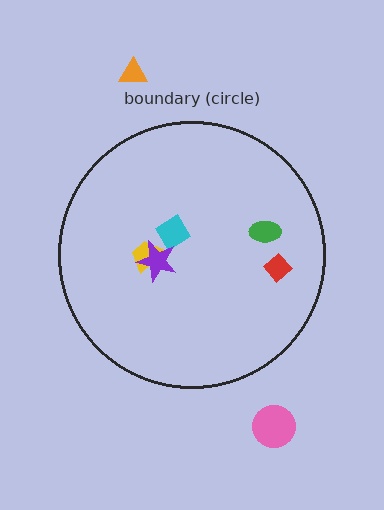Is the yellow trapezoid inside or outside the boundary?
Inside.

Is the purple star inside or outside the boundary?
Inside.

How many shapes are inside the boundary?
5 inside, 2 outside.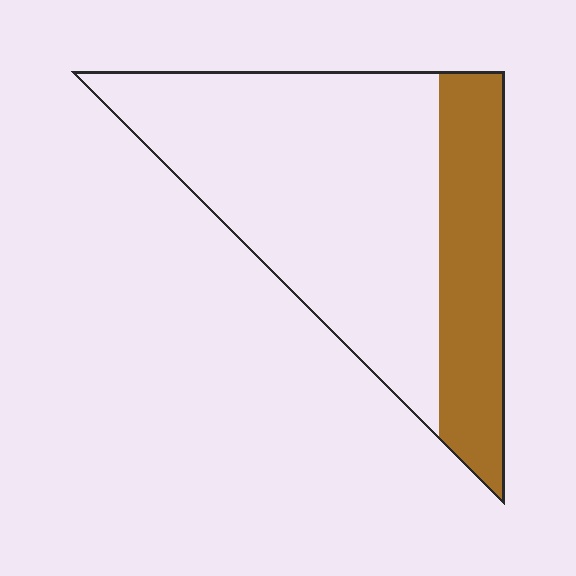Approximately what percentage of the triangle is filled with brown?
Approximately 30%.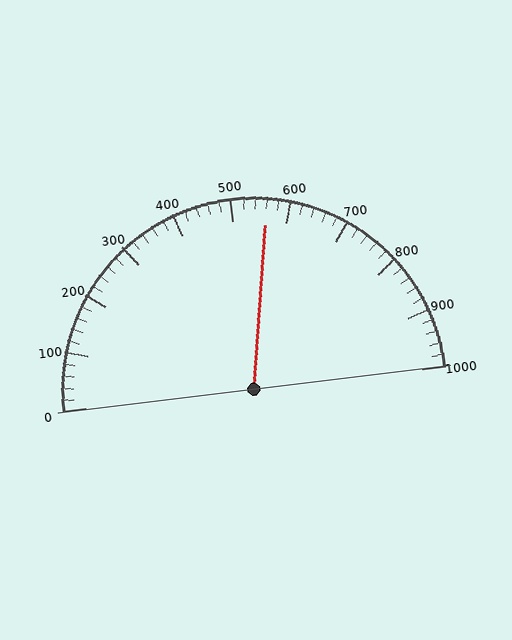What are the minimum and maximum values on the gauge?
The gauge ranges from 0 to 1000.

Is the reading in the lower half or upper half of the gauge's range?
The reading is in the upper half of the range (0 to 1000).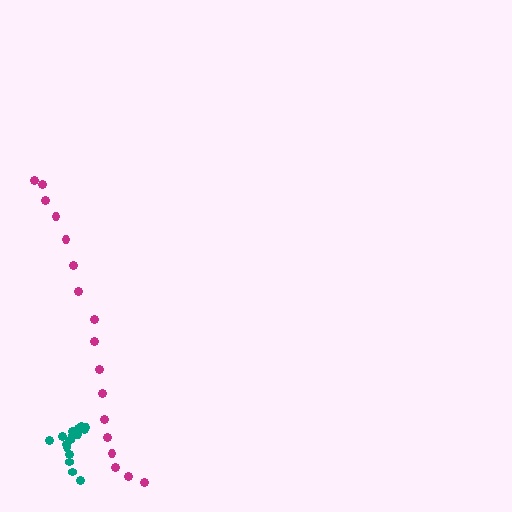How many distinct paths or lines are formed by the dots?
There are 2 distinct paths.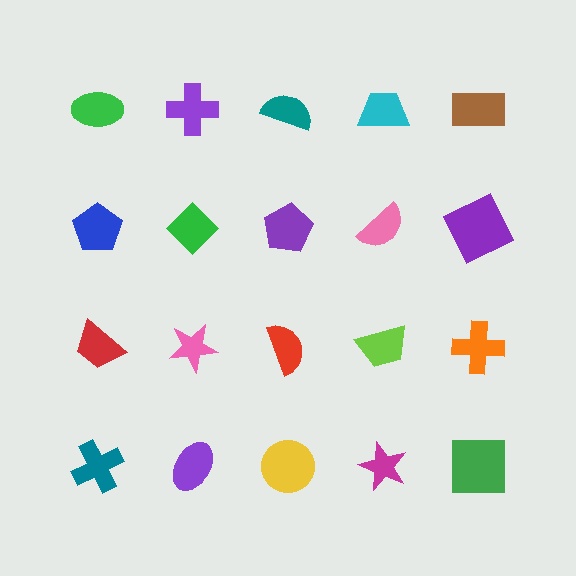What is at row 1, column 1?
A green ellipse.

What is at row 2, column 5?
A purple square.